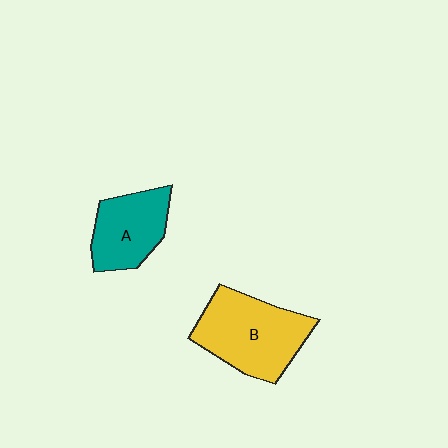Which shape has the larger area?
Shape B (yellow).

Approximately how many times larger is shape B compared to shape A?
Approximately 1.4 times.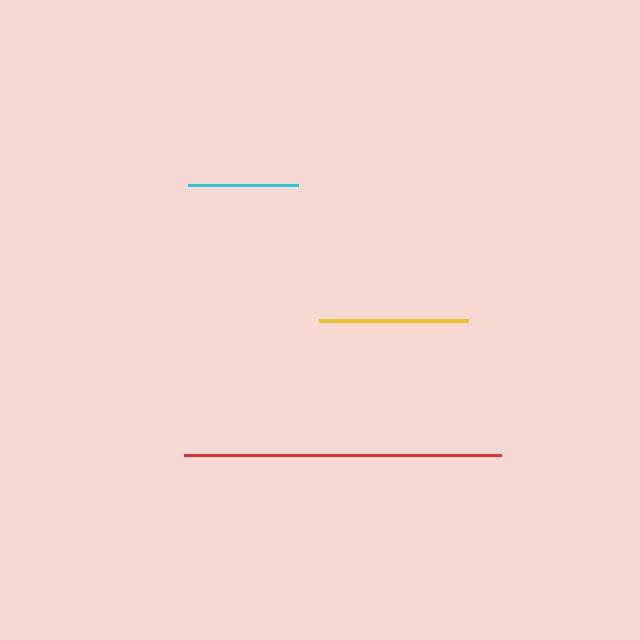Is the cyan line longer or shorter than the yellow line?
The yellow line is longer than the cyan line.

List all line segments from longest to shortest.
From longest to shortest: red, yellow, cyan.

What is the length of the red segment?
The red segment is approximately 318 pixels long.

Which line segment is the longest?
The red line is the longest at approximately 318 pixels.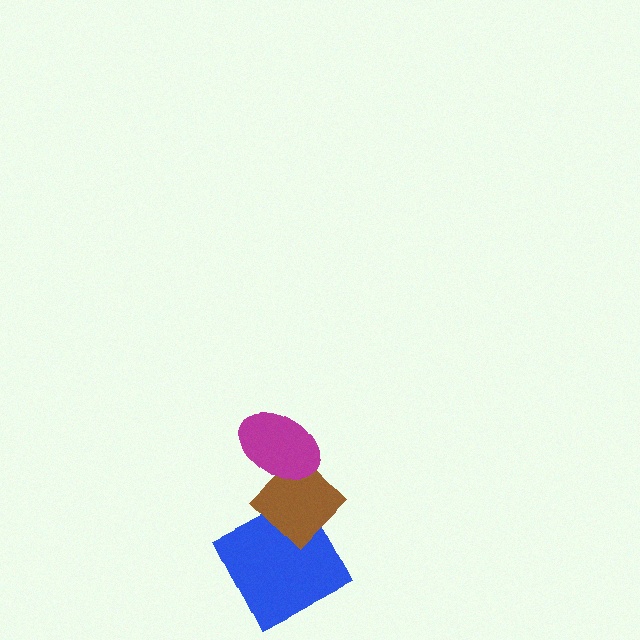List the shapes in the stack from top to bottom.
From top to bottom: the magenta ellipse, the brown diamond, the blue square.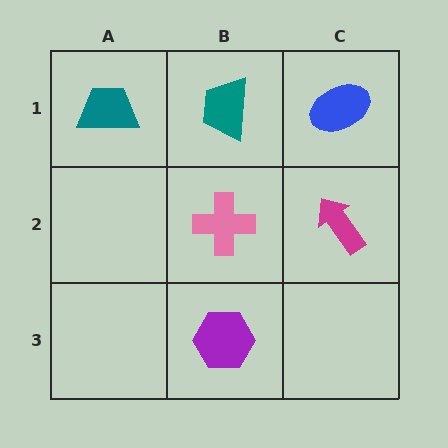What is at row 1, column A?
A teal trapezoid.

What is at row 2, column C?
A magenta arrow.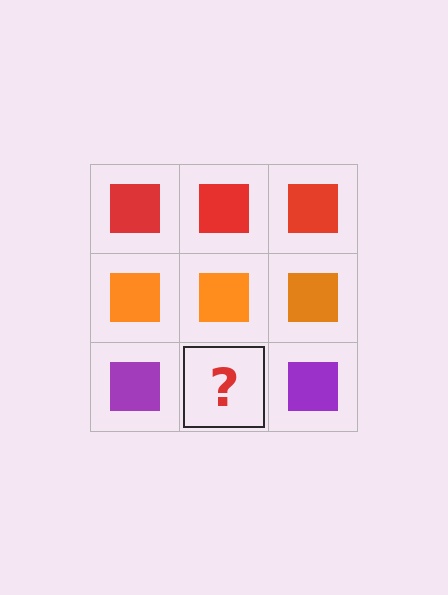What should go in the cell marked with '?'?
The missing cell should contain a purple square.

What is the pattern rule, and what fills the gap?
The rule is that each row has a consistent color. The gap should be filled with a purple square.